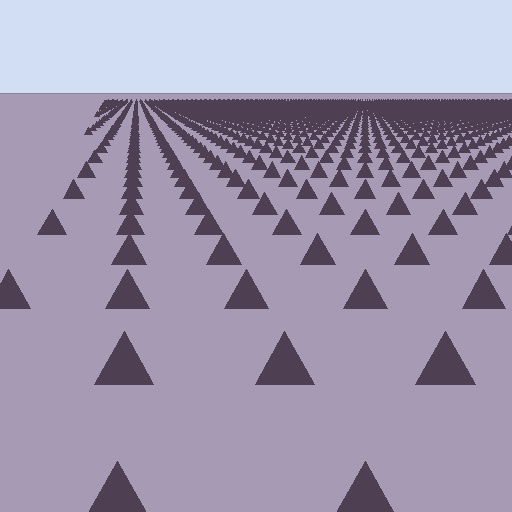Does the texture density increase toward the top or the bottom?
Density increases toward the top.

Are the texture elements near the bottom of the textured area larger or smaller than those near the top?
Larger. Near the bottom, elements are closer to the viewer and appear at a bigger on-screen size.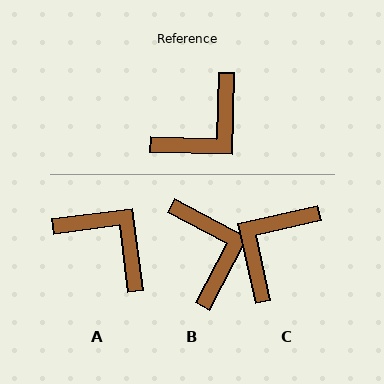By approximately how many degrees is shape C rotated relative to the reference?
Approximately 166 degrees clockwise.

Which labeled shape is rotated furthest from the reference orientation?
C, about 166 degrees away.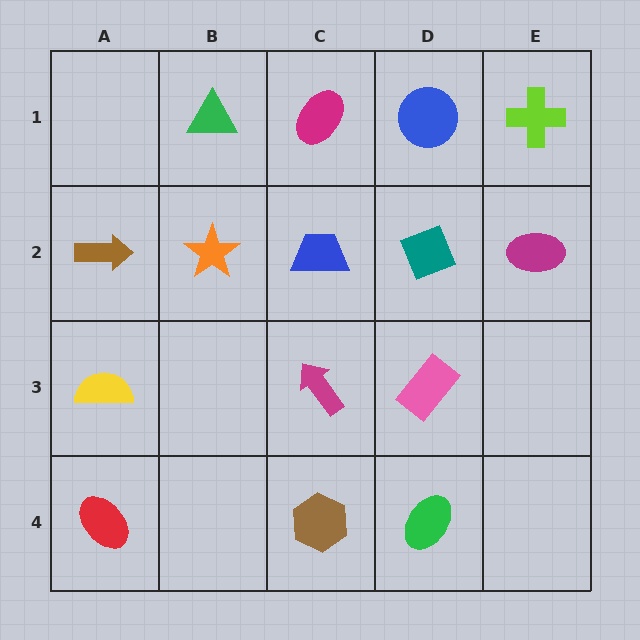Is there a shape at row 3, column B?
No, that cell is empty.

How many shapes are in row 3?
3 shapes.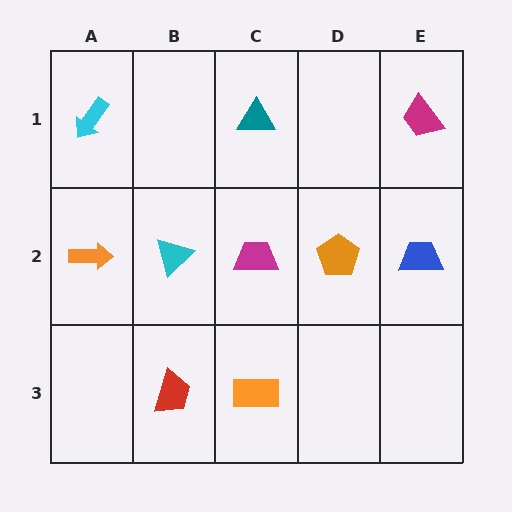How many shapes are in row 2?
5 shapes.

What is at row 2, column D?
An orange pentagon.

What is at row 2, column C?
A magenta trapezoid.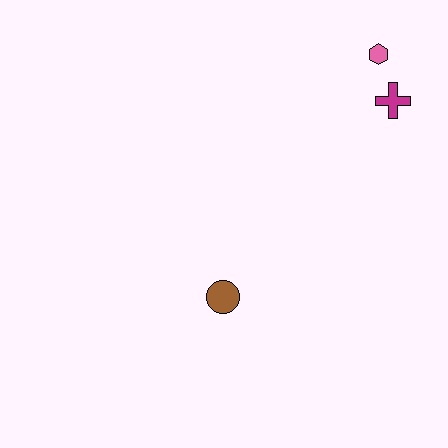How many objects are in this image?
There are 3 objects.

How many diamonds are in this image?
There are no diamonds.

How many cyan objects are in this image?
There are no cyan objects.